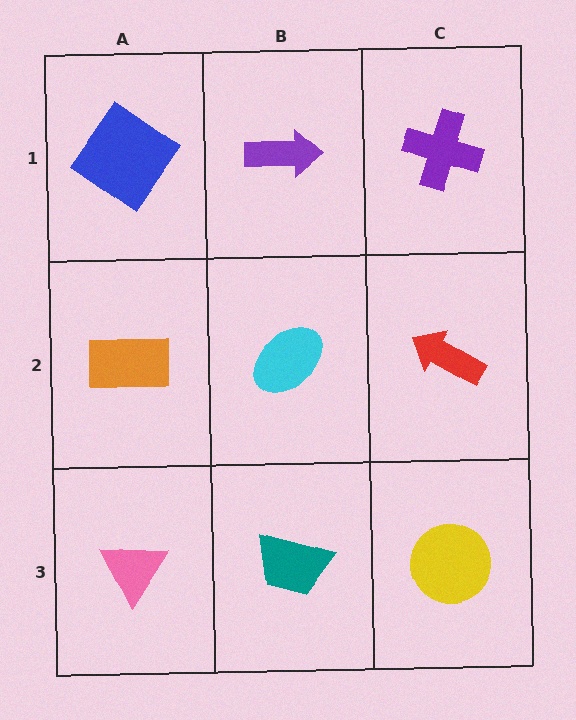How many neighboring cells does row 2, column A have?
3.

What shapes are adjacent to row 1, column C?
A red arrow (row 2, column C), a purple arrow (row 1, column B).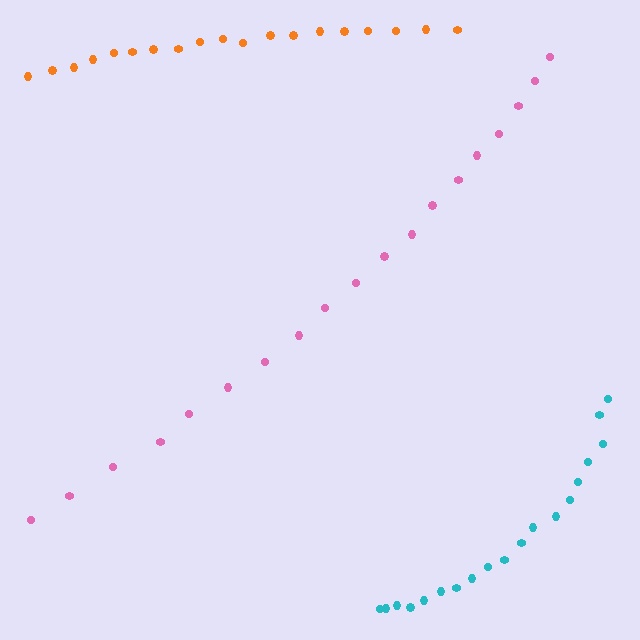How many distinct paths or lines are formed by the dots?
There are 3 distinct paths.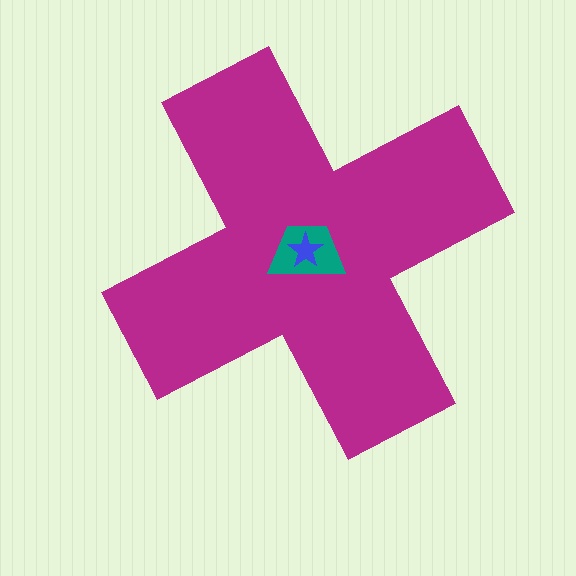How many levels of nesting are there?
3.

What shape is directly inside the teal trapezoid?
The blue star.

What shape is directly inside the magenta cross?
The teal trapezoid.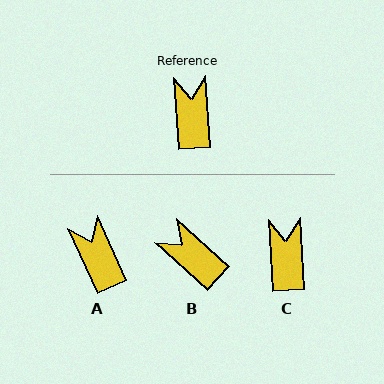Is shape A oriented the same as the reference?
No, it is off by about 21 degrees.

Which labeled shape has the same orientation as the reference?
C.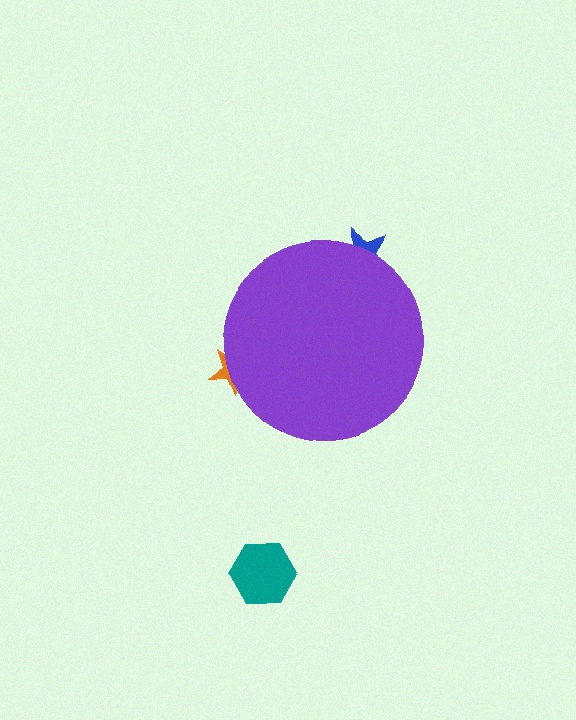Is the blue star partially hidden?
Yes, the blue star is partially hidden behind the purple circle.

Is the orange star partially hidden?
Yes, the orange star is partially hidden behind the purple circle.